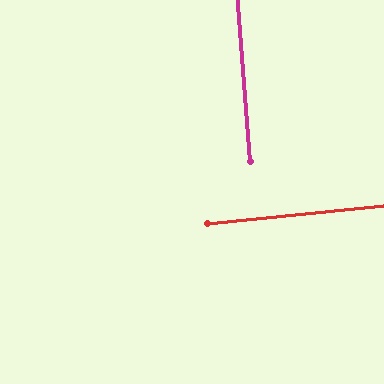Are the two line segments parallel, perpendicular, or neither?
Perpendicular — they meet at approximately 89°.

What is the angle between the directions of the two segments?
Approximately 89 degrees.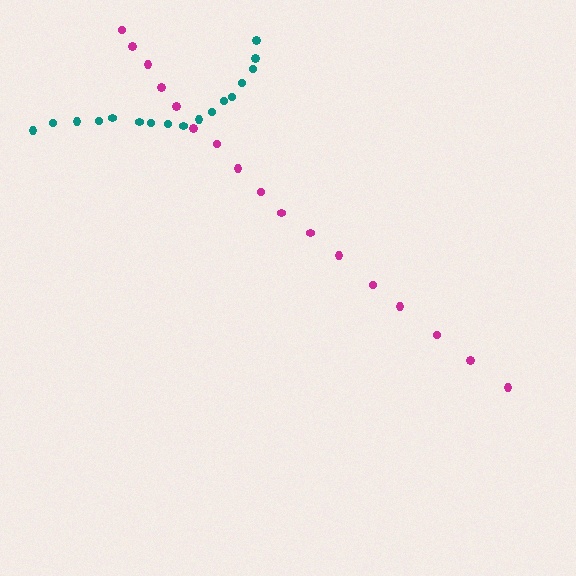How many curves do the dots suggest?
There are 2 distinct paths.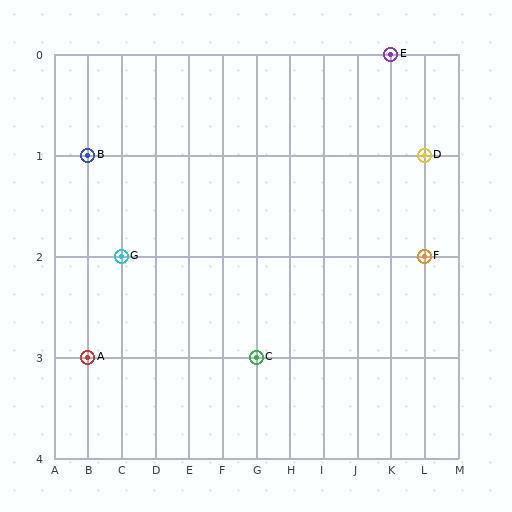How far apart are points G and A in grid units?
Points G and A are 1 column and 1 row apart (about 1.4 grid units diagonally).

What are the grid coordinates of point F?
Point F is at grid coordinates (L, 2).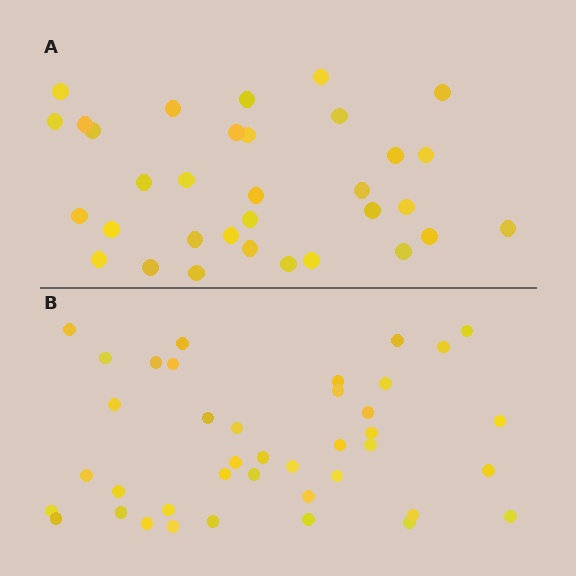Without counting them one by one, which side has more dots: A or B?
Region B (the bottom region) has more dots.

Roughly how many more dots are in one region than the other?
Region B has roughly 8 or so more dots than region A.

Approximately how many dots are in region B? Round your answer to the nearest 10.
About 40 dots.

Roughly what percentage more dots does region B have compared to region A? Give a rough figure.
About 20% more.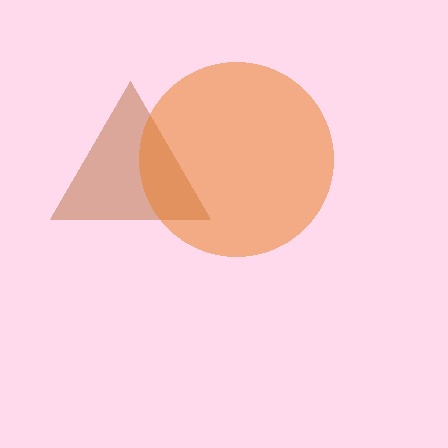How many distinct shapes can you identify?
There are 2 distinct shapes: a brown triangle, an orange circle.